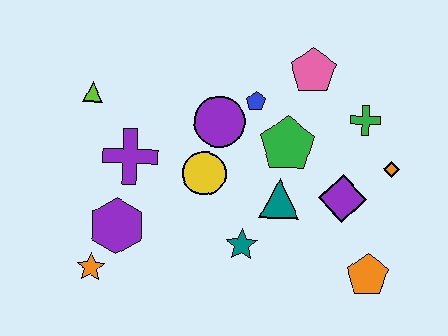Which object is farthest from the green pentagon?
The orange star is farthest from the green pentagon.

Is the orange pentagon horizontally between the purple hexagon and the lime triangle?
No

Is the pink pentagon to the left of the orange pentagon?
Yes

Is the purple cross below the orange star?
No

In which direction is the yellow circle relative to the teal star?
The yellow circle is above the teal star.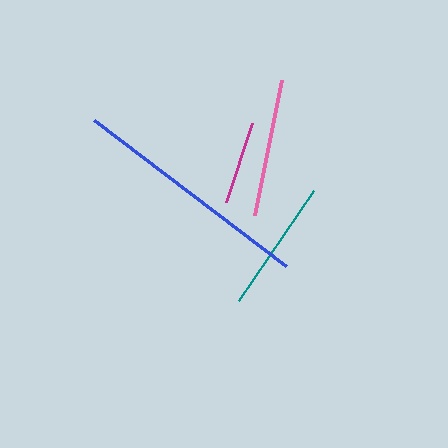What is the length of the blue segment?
The blue segment is approximately 242 pixels long.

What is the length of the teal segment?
The teal segment is approximately 133 pixels long.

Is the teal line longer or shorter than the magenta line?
The teal line is longer than the magenta line.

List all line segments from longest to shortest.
From longest to shortest: blue, pink, teal, magenta.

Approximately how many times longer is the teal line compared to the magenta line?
The teal line is approximately 1.6 times the length of the magenta line.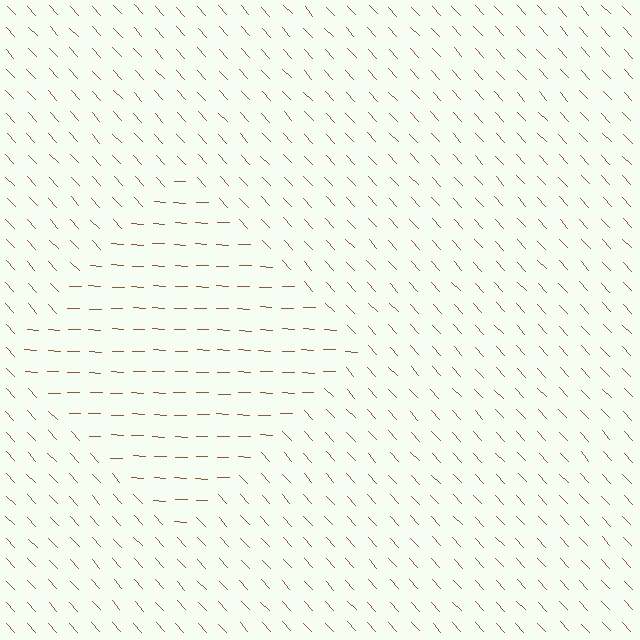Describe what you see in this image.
The image is filled with small brown line segments. A diamond region in the image has lines oriented differently from the surrounding lines, creating a visible texture boundary.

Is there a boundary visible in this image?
Yes, there is a texture boundary formed by a change in line orientation.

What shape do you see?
I see a diamond.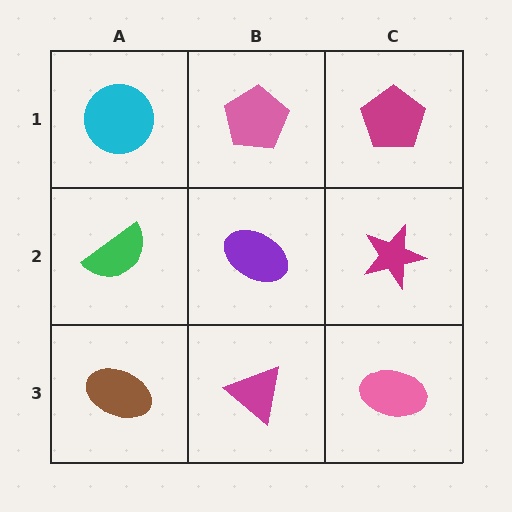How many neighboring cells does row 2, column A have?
3.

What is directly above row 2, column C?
A magenta pentagon.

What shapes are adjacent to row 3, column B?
A purple ellipse (row 2, column B), a brown ellipse (row 3, column A), a pink ellipse (row 3, column C).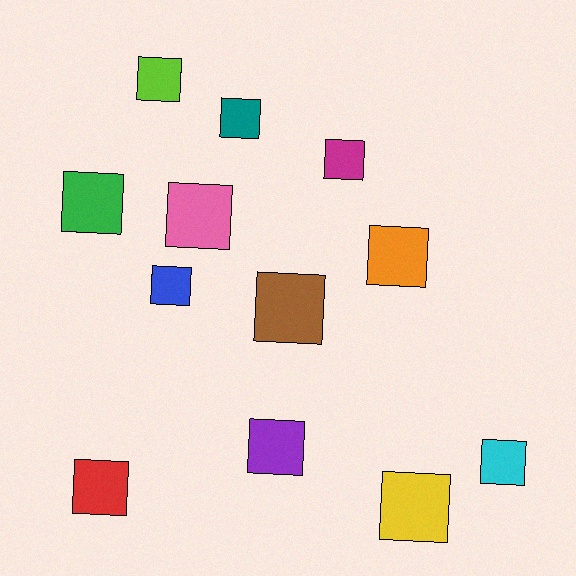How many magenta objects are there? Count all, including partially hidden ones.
There is 1 magenta object.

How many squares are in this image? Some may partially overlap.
There are 12 squares.